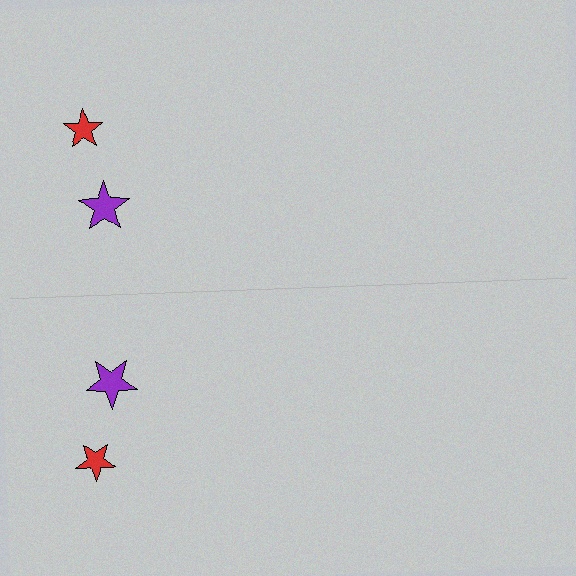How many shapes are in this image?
There are 4 shapes in this image.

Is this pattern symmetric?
Yes, this pattern has bilateral (reflection) symmetry.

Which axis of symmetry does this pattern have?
The pattern has a horizontal axis of symmetry running through the center of the image.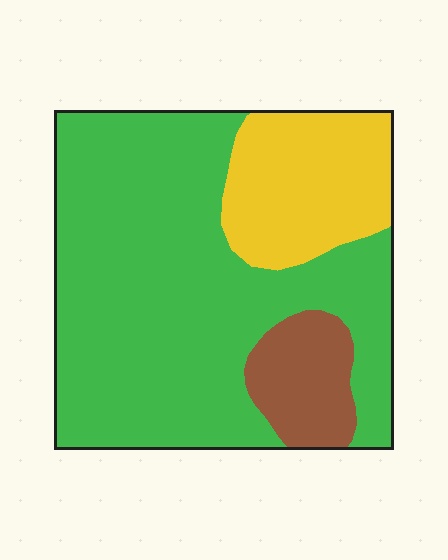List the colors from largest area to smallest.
From largest to smallest: green, yellow, brown.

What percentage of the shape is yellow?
Yellow covers 20% of the shape.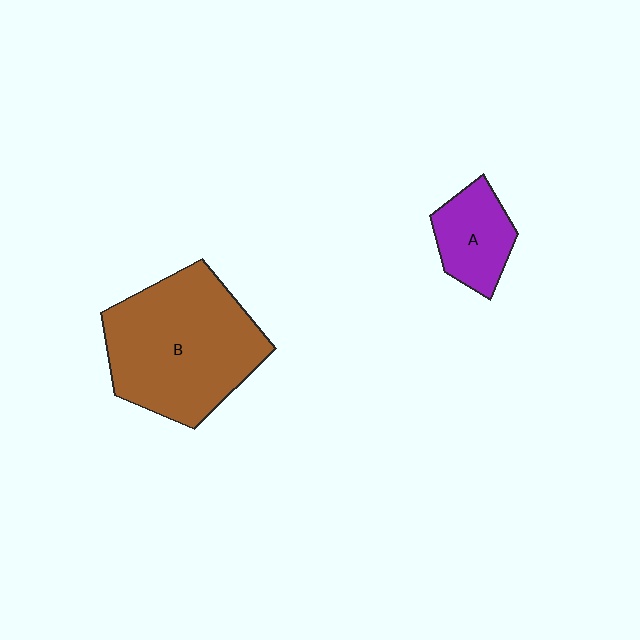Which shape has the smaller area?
Shape A (purple).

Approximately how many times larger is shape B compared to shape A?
Approximately 2.7 times.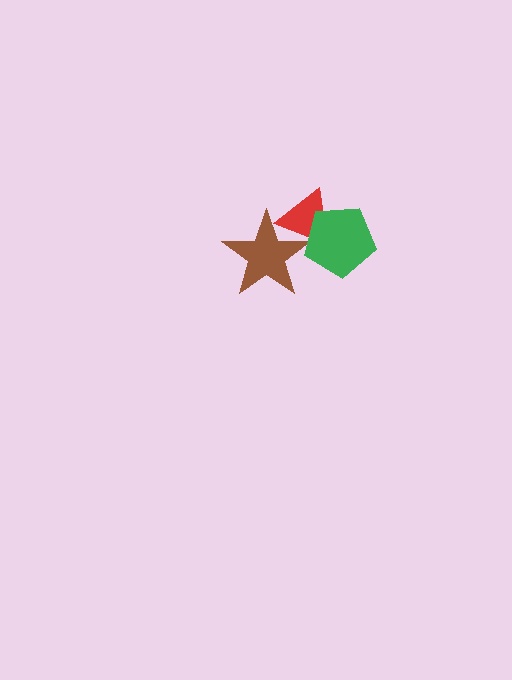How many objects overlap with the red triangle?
2 objects overlap with the red triangle.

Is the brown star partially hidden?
Yes, it is partially covered by another shape.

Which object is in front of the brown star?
The green pentagon is in front of the brown star.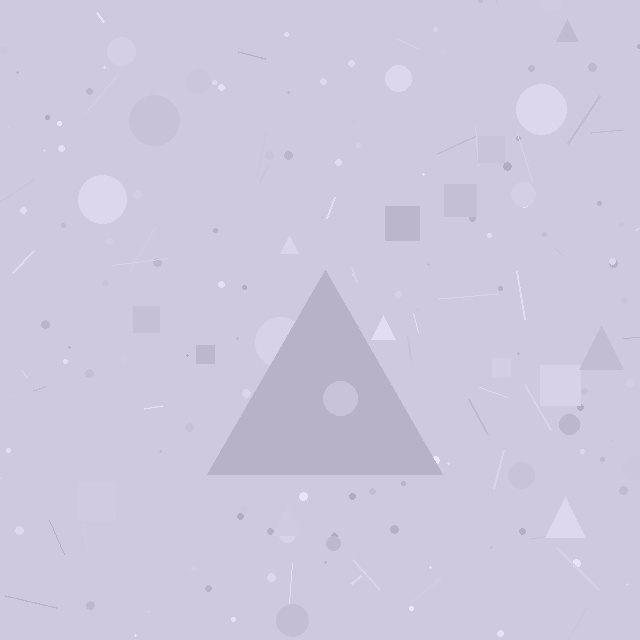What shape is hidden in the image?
A triangle is hidden in the image.